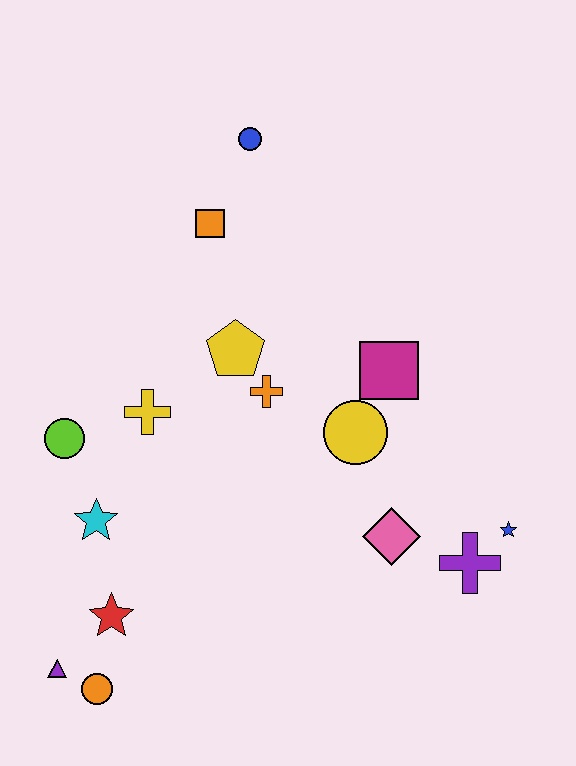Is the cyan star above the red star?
Yes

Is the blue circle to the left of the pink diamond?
Yes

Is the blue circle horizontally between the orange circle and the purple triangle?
No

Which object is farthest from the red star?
The blue circle is farthest from the red star.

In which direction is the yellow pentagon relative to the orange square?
The yellow pentagon is below the orange square.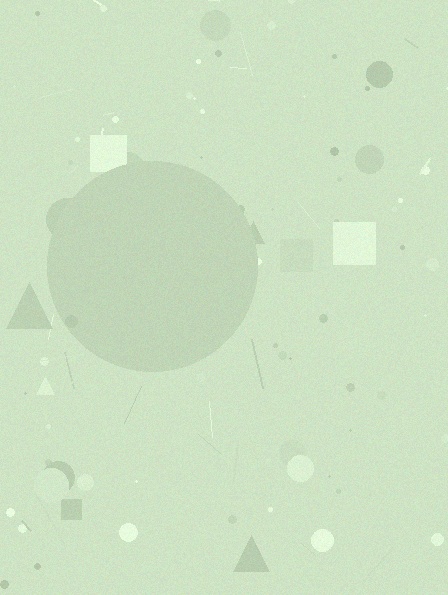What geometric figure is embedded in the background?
A circle is embedded in the background.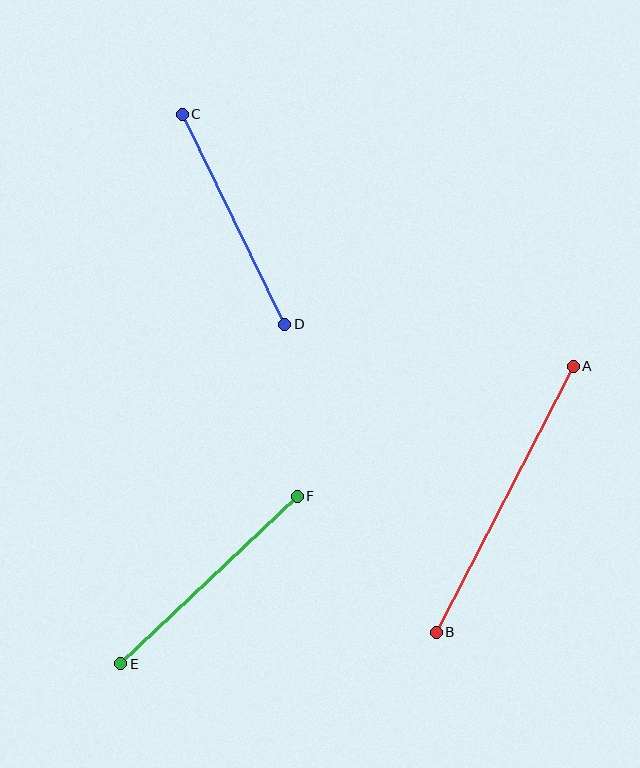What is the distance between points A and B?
The distance is approximately 299 pixels.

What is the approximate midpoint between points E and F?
The midpoint is at approximately (209, 580) pixels.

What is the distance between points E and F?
The distance is approximately 243 pixels.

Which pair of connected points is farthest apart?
Points A and B are farthest apart.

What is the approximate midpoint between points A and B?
The midpoint is at approximately (505, 499) pixels.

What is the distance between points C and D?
The distance is approximately 234 pixels.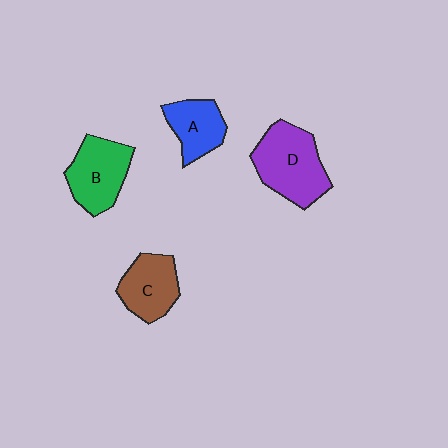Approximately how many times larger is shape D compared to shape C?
Approximately 1.4 times.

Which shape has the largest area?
Shape D (purple).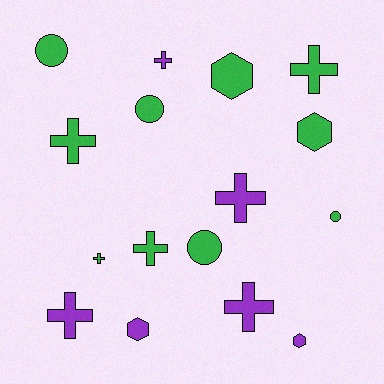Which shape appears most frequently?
Cross, with 8 objects.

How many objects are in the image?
There are 16 objects.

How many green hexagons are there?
There are 2 green hexagons.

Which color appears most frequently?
Green, with 10 objects.